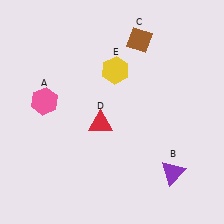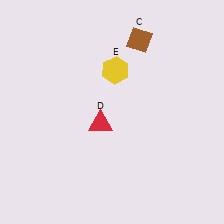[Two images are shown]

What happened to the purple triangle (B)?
The purple triangle (B) was removed in Image 2. It was in the bottom-right area of Image 1.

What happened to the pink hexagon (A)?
The pink hexagon (A) was removed in Image 2. It was in the top-left area of Image 1.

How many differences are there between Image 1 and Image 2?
There are 2 differences between the two images.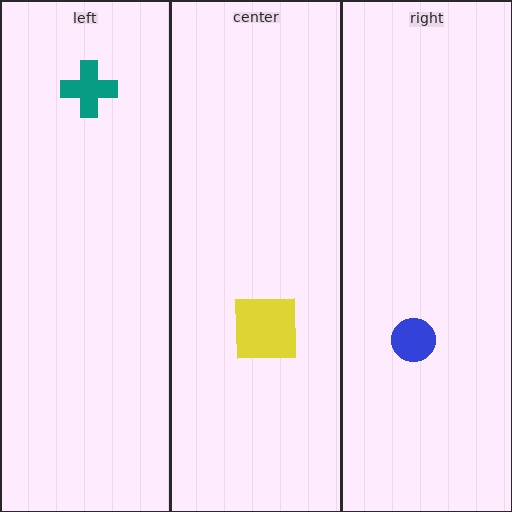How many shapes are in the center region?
1.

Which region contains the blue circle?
The right region.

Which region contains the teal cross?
The left region.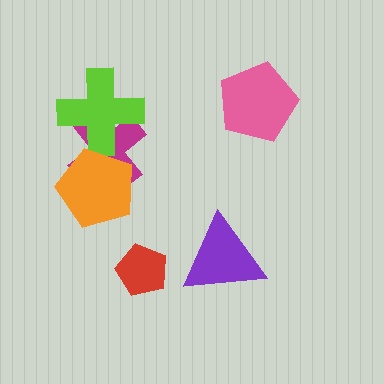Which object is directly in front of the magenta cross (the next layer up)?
The lime cross is directly in front of the magenta cross.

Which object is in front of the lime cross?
The orange pentagon is in front of the lime cross.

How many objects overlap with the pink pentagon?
0 objects overlap with the pink pentagon.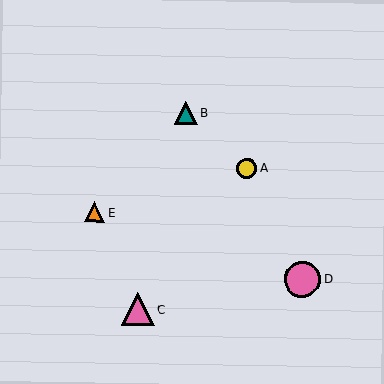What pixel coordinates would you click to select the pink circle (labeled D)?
Click at (302, 279) to select the pink circle D.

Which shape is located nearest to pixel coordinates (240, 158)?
The yellow circle (labeled A) at (247, 168) is nearest to that location.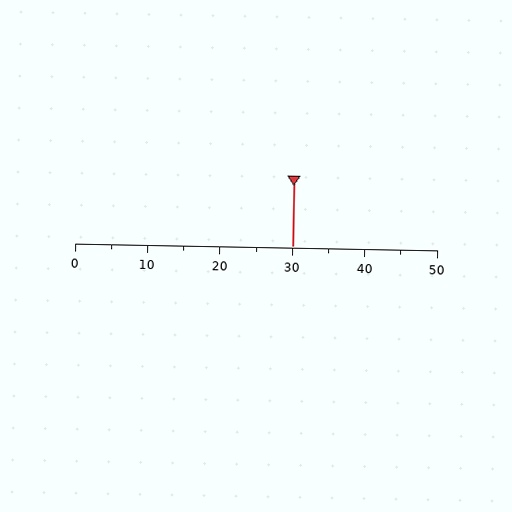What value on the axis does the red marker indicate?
The marker indicates approximately 30.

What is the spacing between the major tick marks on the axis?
The major ticks are spaced 10 apart.